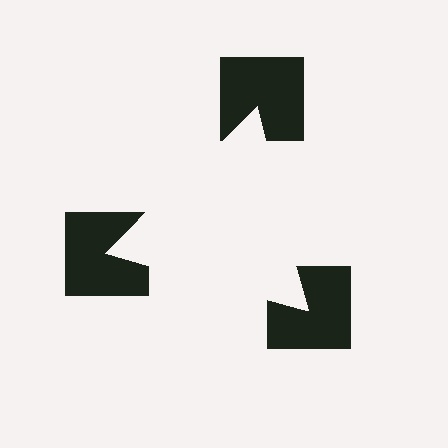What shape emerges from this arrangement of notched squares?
An illusory triangle — its edges are inferred from the aligned wedge cuts in the notched squares, not physically drawn.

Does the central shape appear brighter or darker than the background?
It typically appears slightly brighter than the background, even though no actual brightness change is drawn.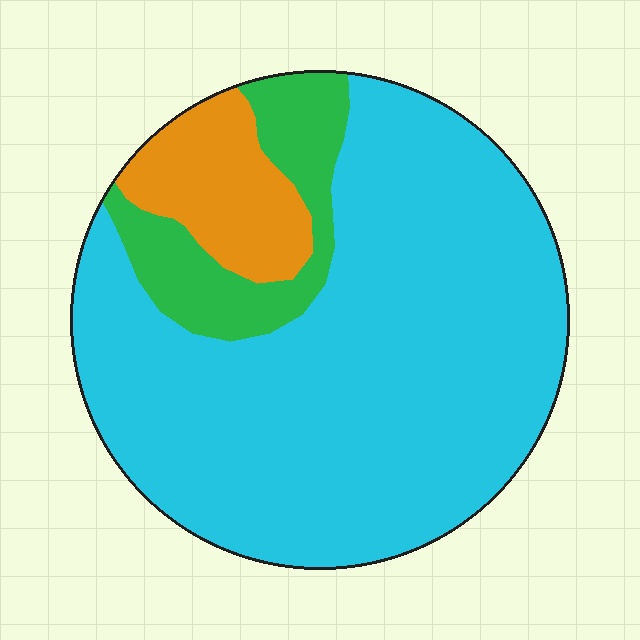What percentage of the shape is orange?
Orange takes up less than a quarter of the shape.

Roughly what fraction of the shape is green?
Green covers around 15% of the shape.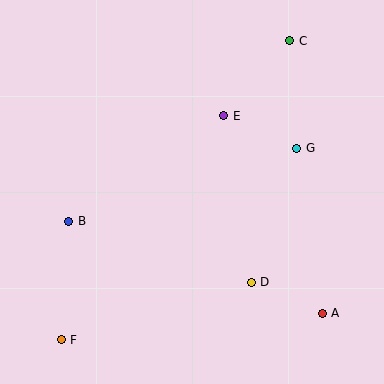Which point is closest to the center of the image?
Point E at (224, 116) is closest to the center.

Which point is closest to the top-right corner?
Point C is closest to the top-right corner.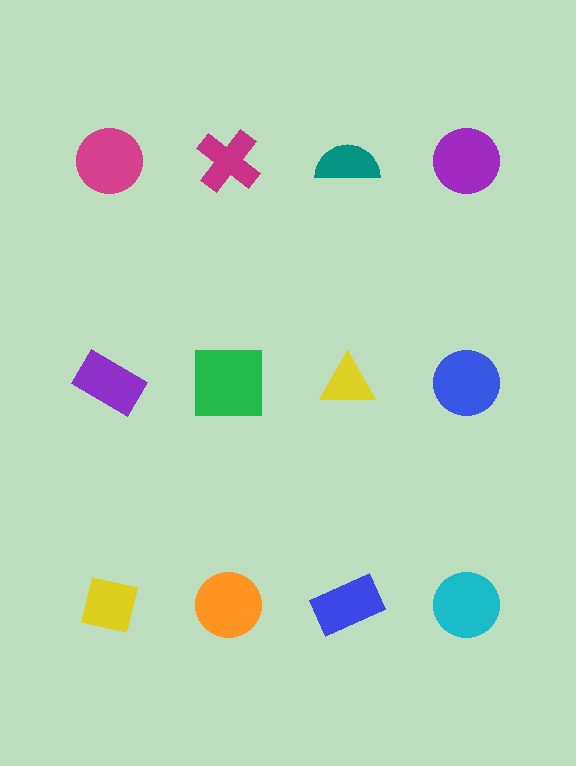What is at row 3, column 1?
A yellow square.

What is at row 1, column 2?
A magenta cross.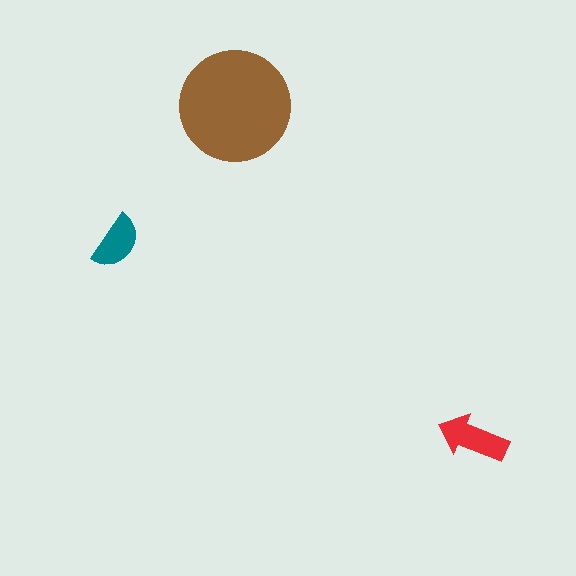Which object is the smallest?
The teal semicircle.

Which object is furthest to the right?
The red arrow is rightmost.